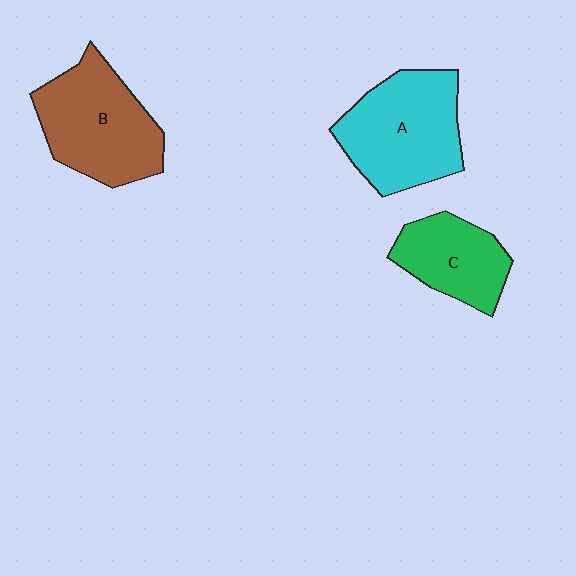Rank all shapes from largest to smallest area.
From largest to smallest: A (cyan), B (brown), C (green).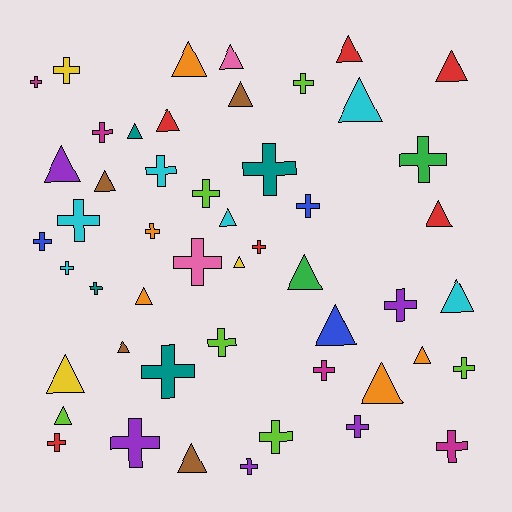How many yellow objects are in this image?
There are 3 yellow objects.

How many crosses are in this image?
There are 27 crosses.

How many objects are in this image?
There are 50 objects.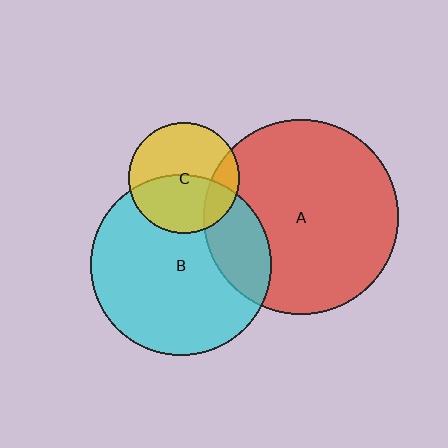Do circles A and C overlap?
Yes.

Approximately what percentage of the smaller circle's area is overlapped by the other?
Approximately 20%.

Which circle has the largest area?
Circle A (red).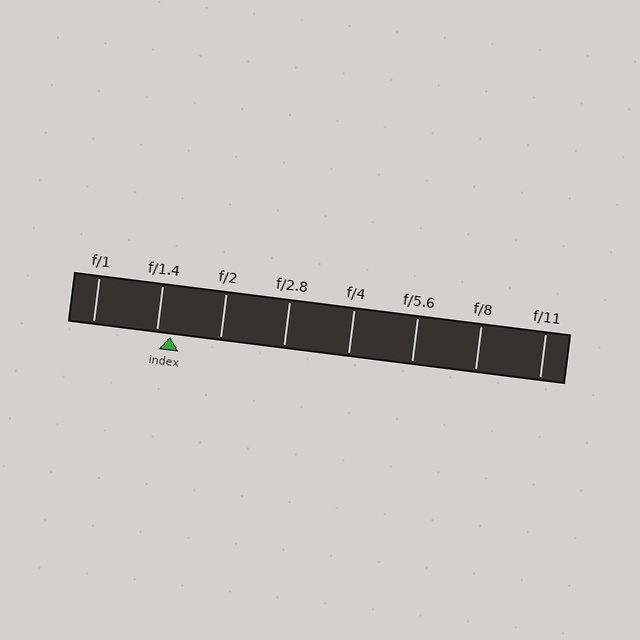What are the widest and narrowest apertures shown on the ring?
The widest aperture shown is f/1 and the narrowest is f/11.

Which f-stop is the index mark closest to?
The index mark is closest to f/1.4.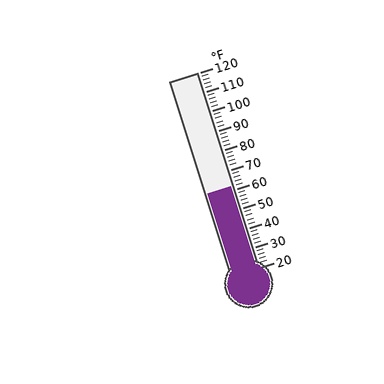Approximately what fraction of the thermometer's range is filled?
The thermometer is filled to approximately 40% of its range.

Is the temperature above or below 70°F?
The temperature is below 70°F.